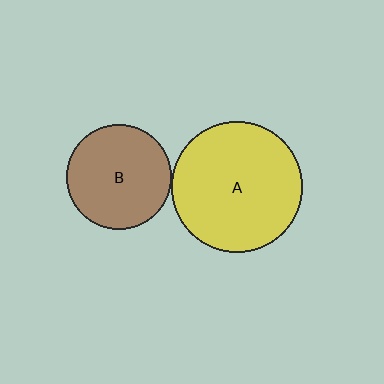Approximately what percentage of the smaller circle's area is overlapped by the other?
Approximately 5%.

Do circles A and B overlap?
Yes.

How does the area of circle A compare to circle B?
Approximately 1.6 times.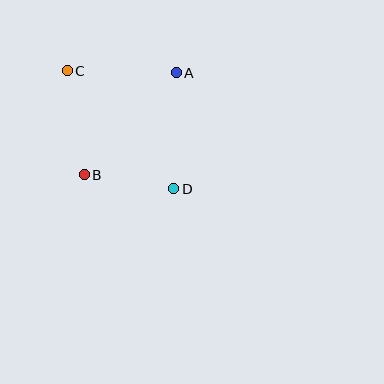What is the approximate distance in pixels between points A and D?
The distance between A and D is approximately 116 pixels.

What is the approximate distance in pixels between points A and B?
The distance between A and B is approximately 137 pixels.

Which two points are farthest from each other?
Points C and D are farthest from each other.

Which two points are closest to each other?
Points B and D are closest to each other.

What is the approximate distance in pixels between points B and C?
The distance between B and C is approximately 105 pixels.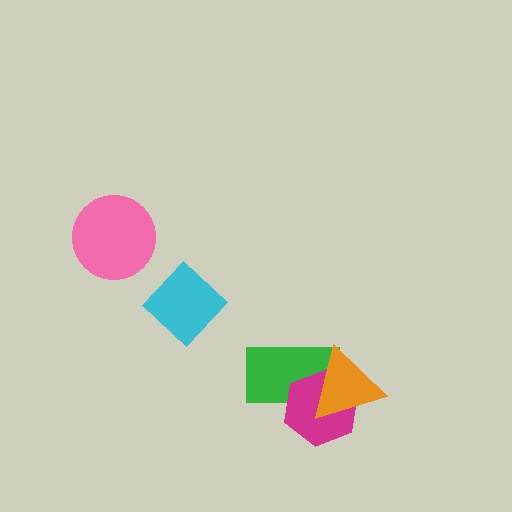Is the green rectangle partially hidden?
Yes, it is partially covered by another shape.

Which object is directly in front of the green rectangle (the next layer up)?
The magenta hexagon is directly in front of the green rectangle.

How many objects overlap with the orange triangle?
2 objects overlap with the orange triangle.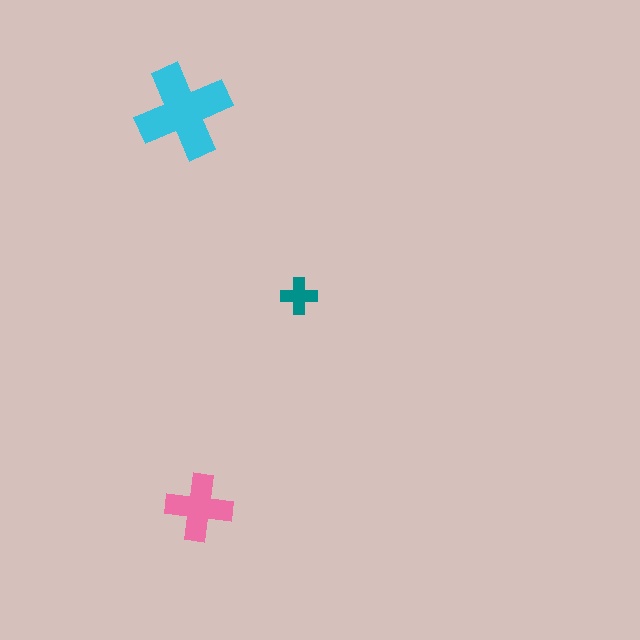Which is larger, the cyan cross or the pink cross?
The cyan one.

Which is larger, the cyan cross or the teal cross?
The cyan one.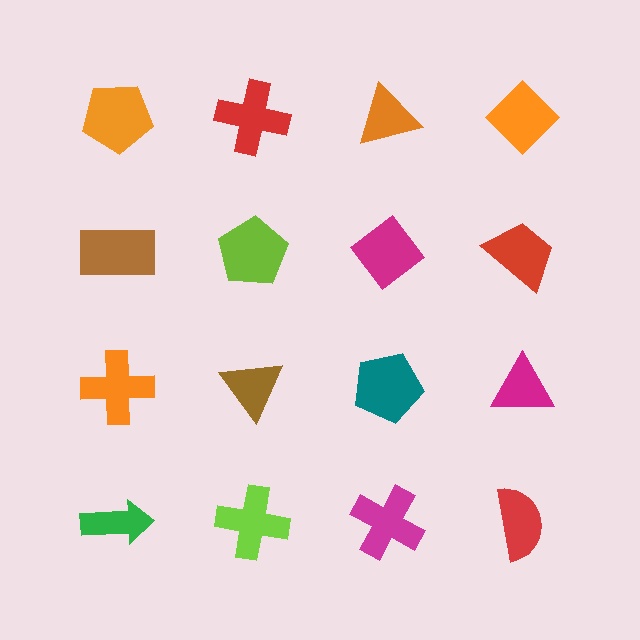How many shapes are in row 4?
4 shapes.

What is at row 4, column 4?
A red semicircle.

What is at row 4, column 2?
A lime cross.